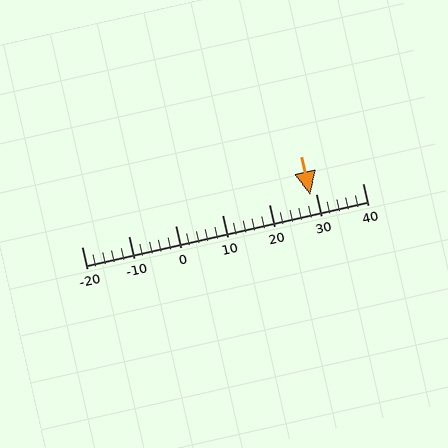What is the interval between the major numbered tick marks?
The major tick marks are spaced 10 units apart.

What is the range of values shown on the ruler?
The ruler shows values from -20 to 40.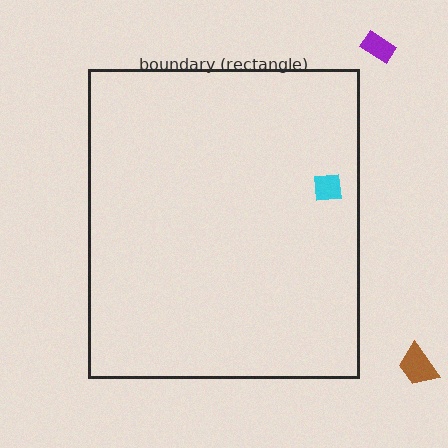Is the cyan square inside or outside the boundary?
Inside.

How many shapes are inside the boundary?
1 inside, 2 outside.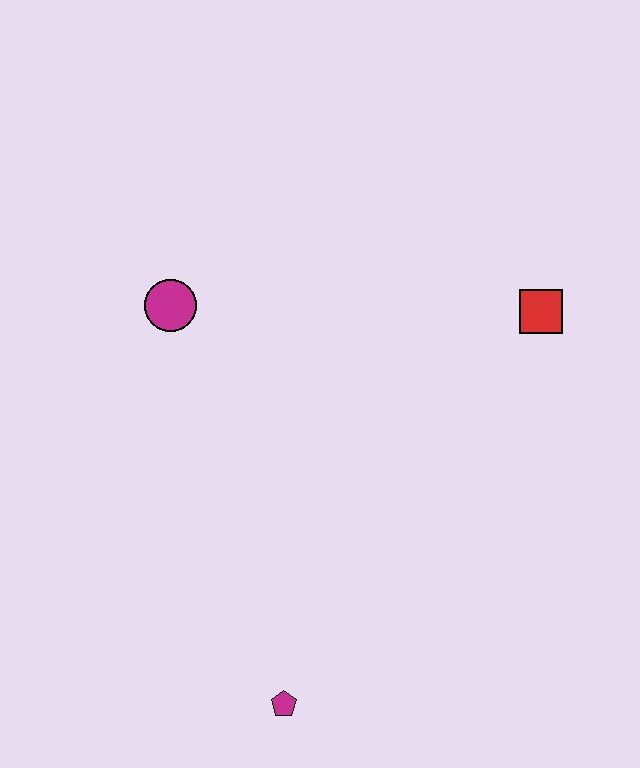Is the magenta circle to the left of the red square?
Yes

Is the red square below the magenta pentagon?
No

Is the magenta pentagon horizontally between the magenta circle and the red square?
Yes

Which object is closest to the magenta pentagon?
The magenta circle is closest to the magenta pentagon.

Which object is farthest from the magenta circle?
The magenta pentagon is farthest from the magenta circle.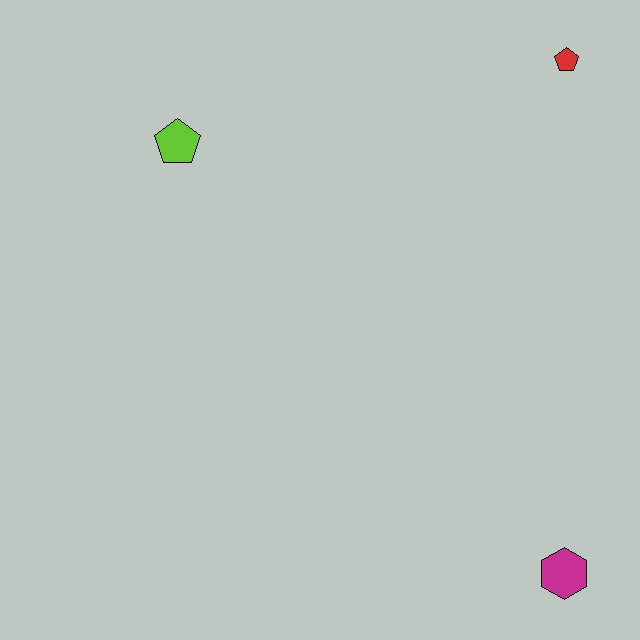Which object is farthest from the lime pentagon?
The magenta hexagon is farthest from the lime pentagon.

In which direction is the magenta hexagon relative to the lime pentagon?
The magenta hexagon is below the lime pentagon.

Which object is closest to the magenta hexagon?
The red pentagon is closest to the magenta hexagon.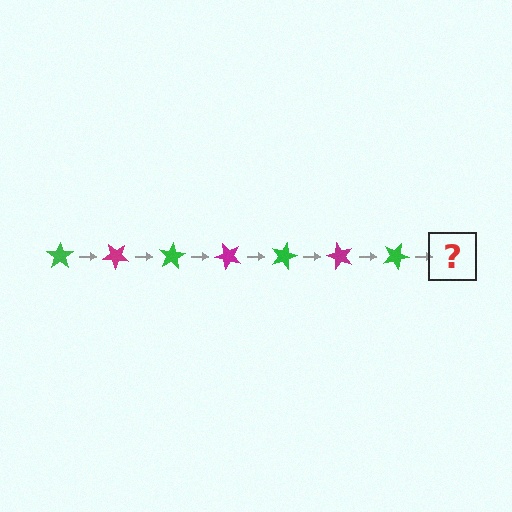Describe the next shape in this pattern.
It should be a magenta star, rotated 280 degrees from the start.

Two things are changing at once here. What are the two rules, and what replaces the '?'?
The two rules are that it rotates 40 degrees each step and the color cycles through green and magenta. The '?' should be a magenta star, rotated 280 degrees from the start.